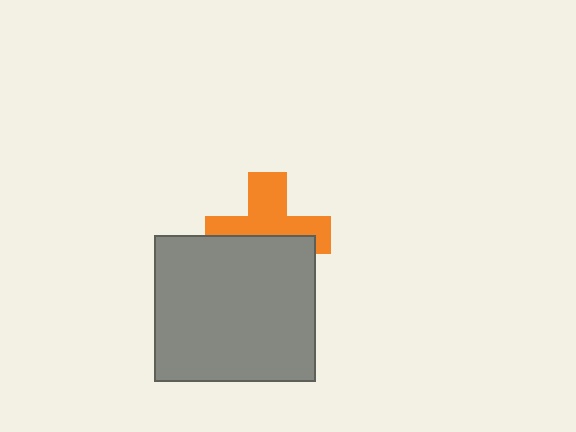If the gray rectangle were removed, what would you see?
You would see the complete orange cross.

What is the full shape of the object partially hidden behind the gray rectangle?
The partially hidden object is an orange cross.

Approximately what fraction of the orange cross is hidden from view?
Roughly 45% of the orange cross is hidden behind the gray rectangle.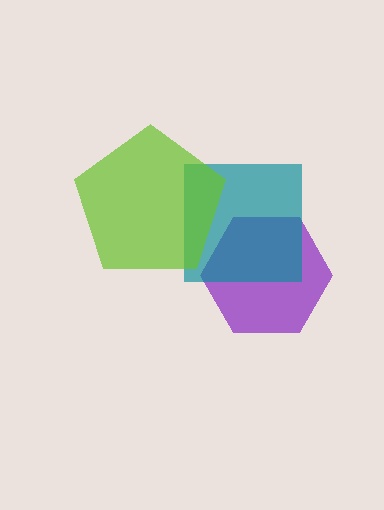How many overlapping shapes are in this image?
There are 3 overlapping shapes in the image.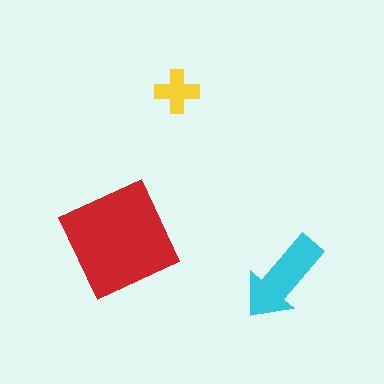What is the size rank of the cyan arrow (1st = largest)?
2nd.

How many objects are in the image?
There are 3 objects in the image.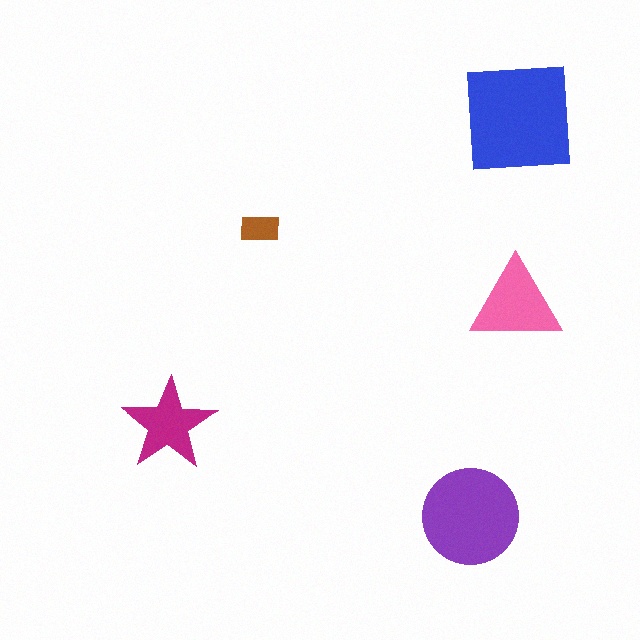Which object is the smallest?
The brown rectangle.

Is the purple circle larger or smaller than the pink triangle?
Larger.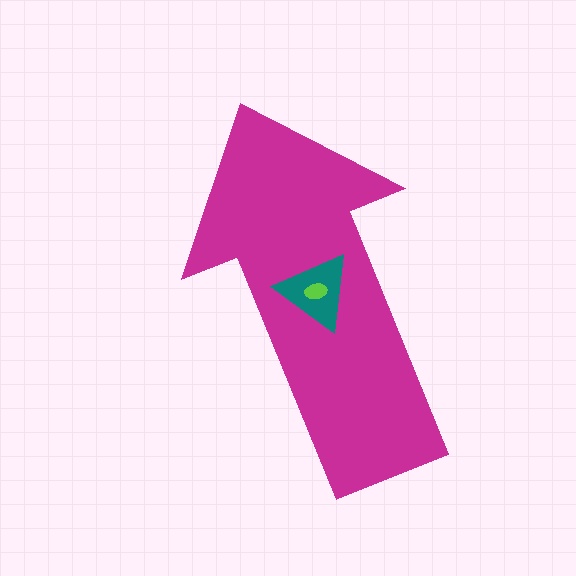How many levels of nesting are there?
3.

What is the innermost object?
The lime ellipse.